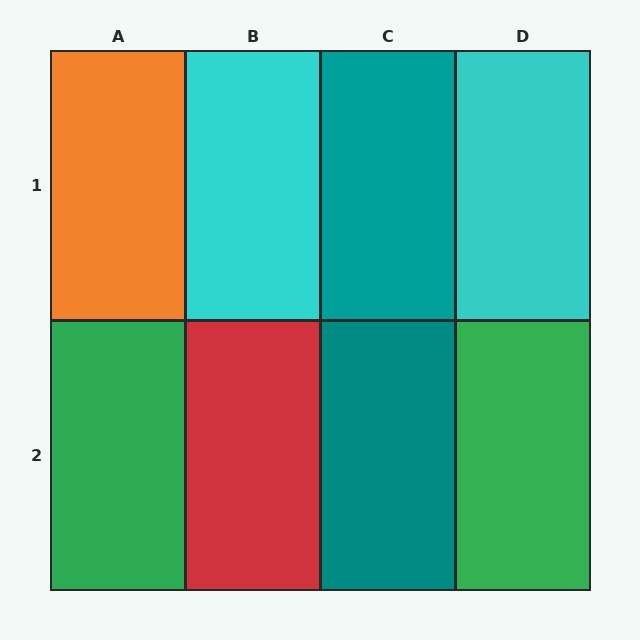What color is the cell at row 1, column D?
Cyan.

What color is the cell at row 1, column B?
Cyan.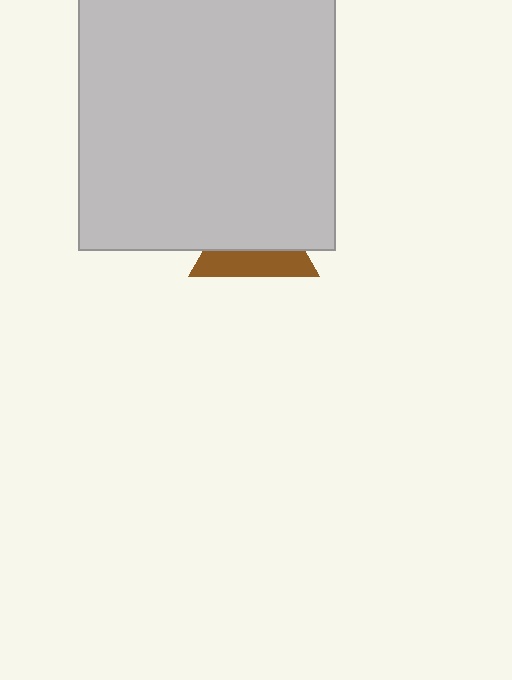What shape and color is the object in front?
The object in front is a light gray square.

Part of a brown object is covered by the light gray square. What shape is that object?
It is a triangle.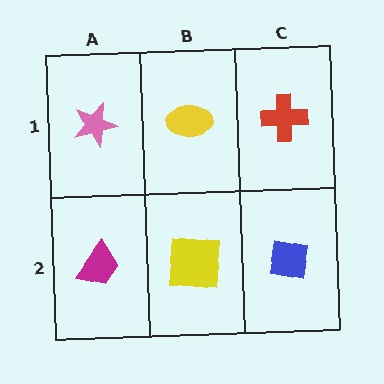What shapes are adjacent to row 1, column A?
A magenta trapezoid (row 2, column A), a yellow ellipse (row 1, column B).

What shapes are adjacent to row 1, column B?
A yellow square (row 2, column B), a pink star (row 1, column A), a red cross (row 1, column C).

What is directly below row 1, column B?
A yellow square.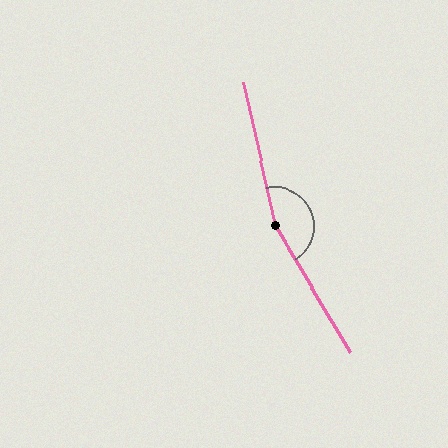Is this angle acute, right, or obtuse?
It is obtuse.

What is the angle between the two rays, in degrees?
Approximately 162 degrees.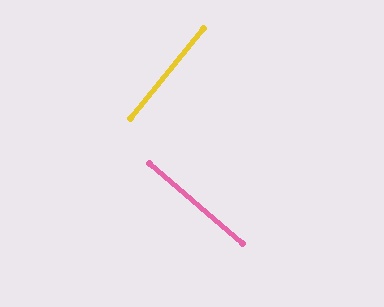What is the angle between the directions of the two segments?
Approximately 89 degrees.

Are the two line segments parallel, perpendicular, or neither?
Perpendicular — they meet at approximately 89°.